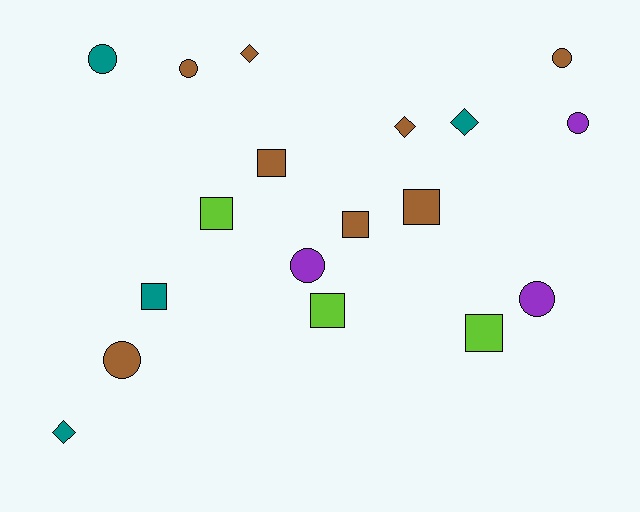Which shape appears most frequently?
Circle, with 7 objects.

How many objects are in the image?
There are 18 objects.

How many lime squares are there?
There are 3 lime squares.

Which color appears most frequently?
Brown, with 8 objects.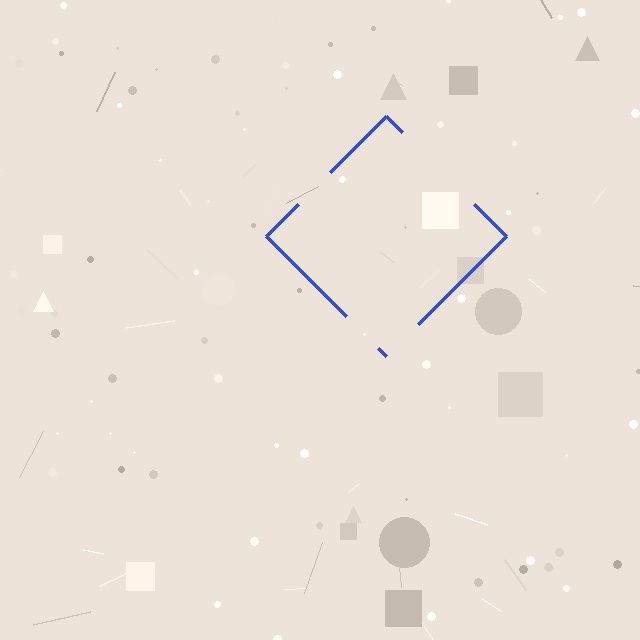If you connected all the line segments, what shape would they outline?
They would outline a diamond.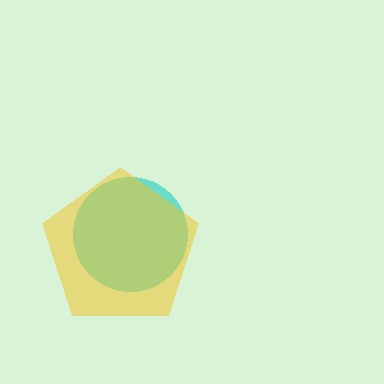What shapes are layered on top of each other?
The layered shapes are: a cyan circle, a yellow pentagon.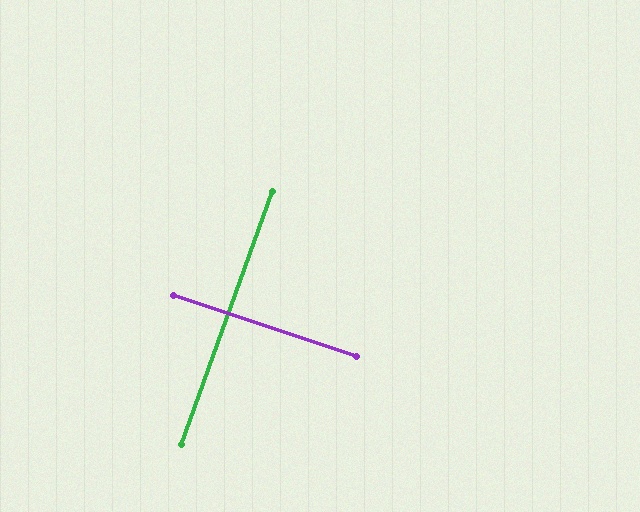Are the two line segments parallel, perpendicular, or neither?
Perpendicular — they meet at approximately 89°.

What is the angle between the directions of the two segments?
Approximately 89 degrees.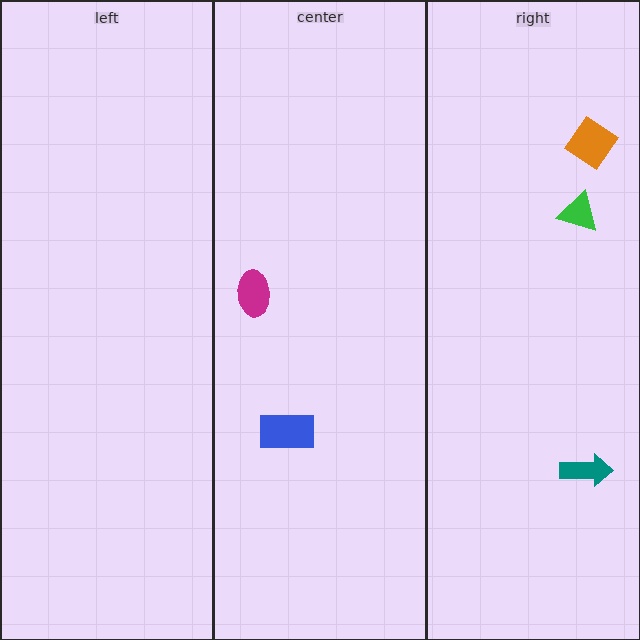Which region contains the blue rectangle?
The center region.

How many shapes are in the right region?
3.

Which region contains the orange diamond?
The right region.